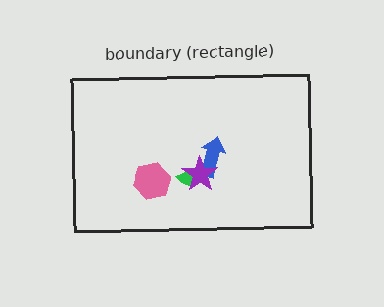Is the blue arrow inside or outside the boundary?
Inside.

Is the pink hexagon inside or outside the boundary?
Inside.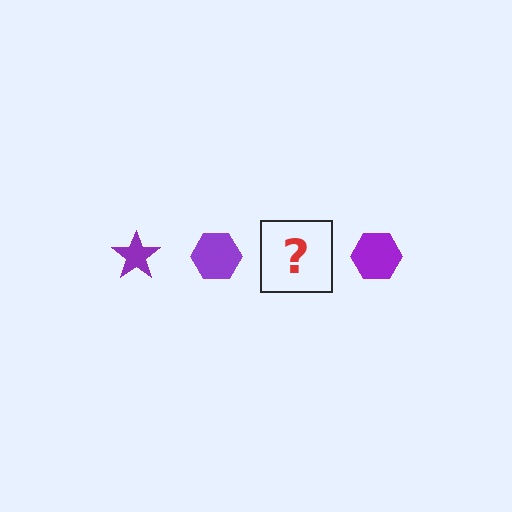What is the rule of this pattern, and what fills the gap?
The rule is that the pattern cycles through star, hexagon shapes in purple. The gap should be filled with a purple star.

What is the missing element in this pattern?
The missing element is a purple star.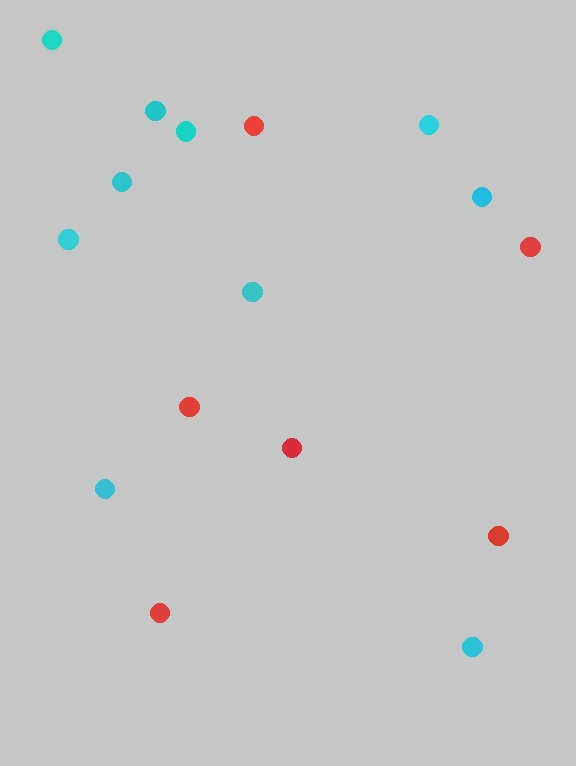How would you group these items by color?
There are 2 groups: one group of red circles (6) and one group of cyan circles (10).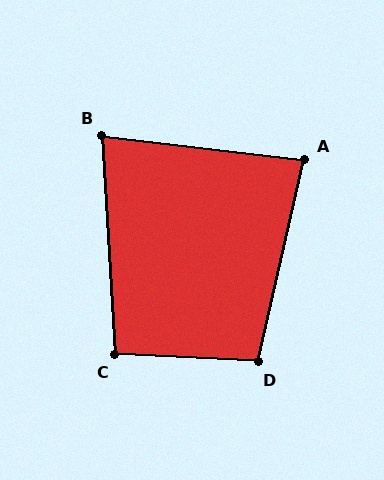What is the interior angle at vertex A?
Approximately 84 degrees (acute).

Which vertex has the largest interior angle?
D, at approximately 100 degrees.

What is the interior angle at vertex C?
Approximately 96 degrees (obtuse).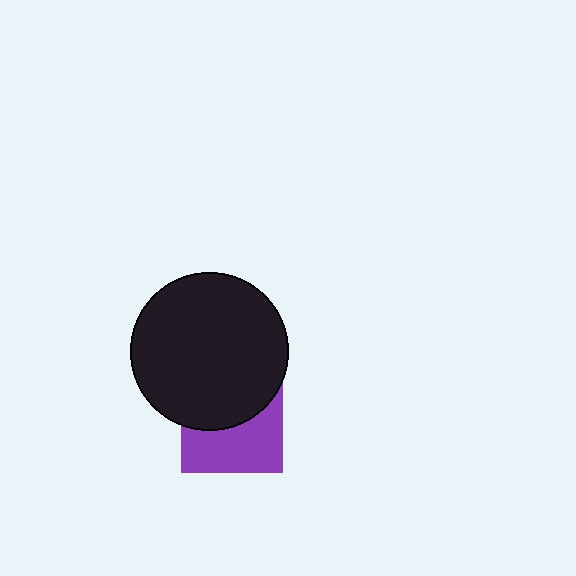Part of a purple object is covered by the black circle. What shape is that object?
It is a square.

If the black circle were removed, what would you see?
You would see the complete purple square.